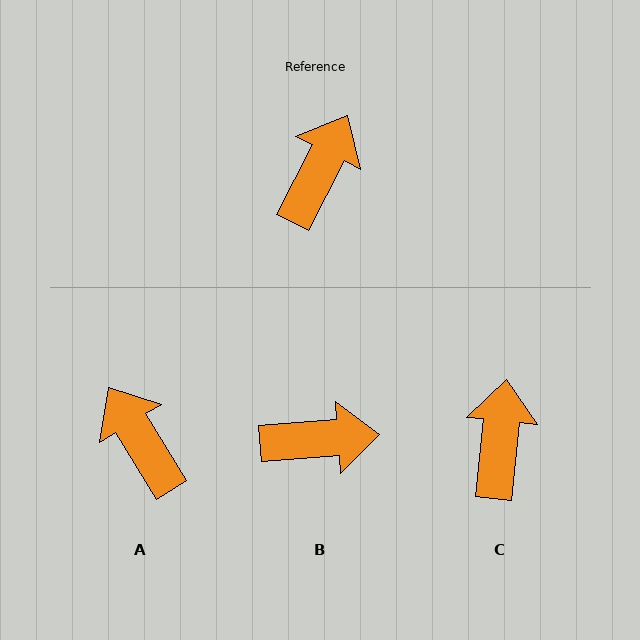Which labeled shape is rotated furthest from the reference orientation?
B, about 59 degrees away.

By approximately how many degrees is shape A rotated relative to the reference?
Approximately 58 degrees counter-clockwise.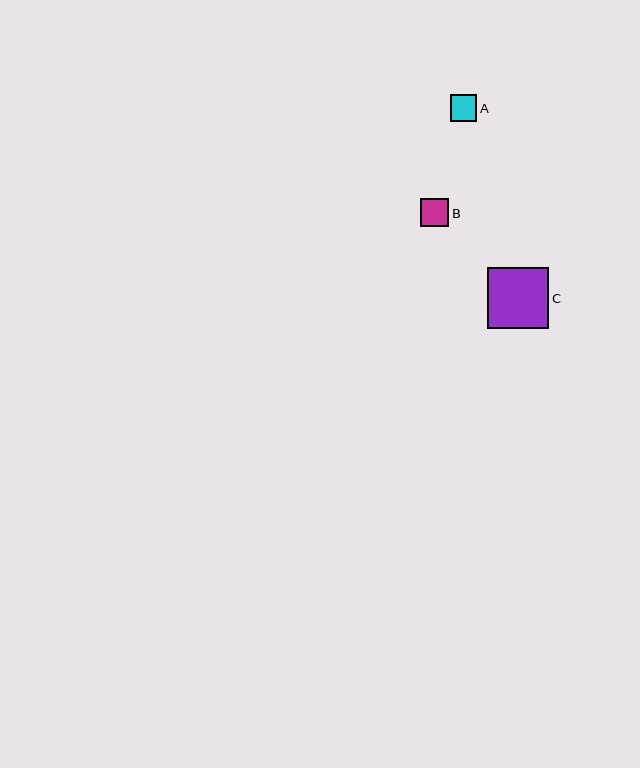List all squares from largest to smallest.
From largest to smallest: C, B, A.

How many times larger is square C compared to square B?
Square C is approximately 2.2 times the size of square B.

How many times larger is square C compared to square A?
Square C is approximately 2.3 times the size of square A.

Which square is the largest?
Square C is the largest with a size of approximately 61 pixels.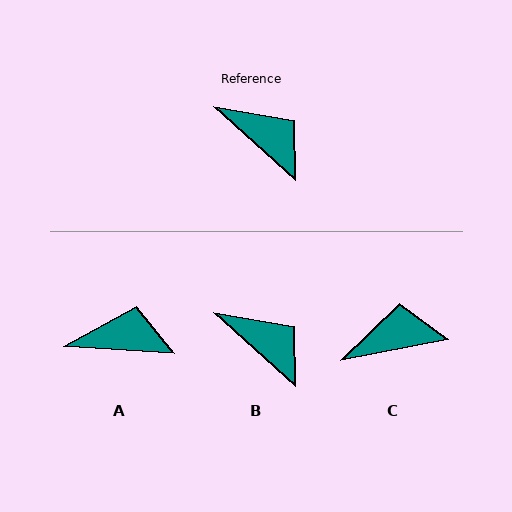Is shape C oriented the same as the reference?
No, it is off by about 53 degrees.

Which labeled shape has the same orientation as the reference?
B.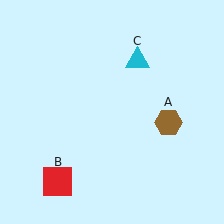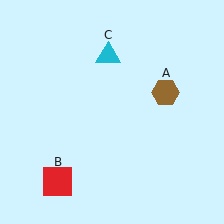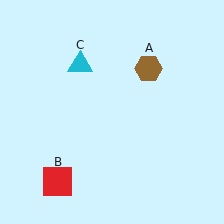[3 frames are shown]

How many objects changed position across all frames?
2 objects changed position: brown hexagon (object A), cyan triangle (object C).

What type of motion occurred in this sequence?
The brown hexagon (object A), cyan triangle (object C) rotated counterclockwise around the center of the scene.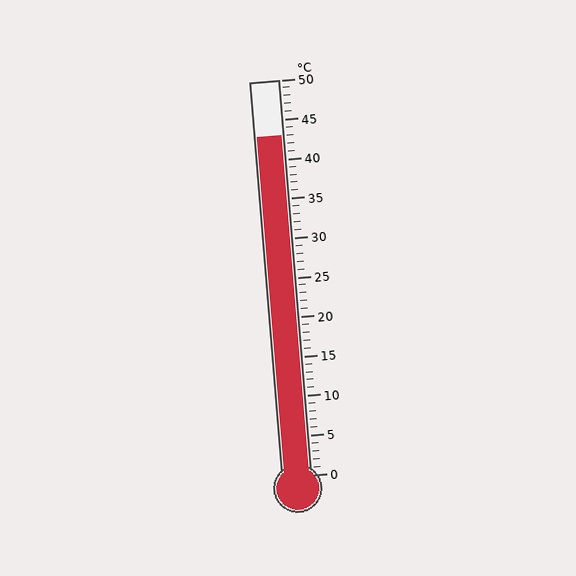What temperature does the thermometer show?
The thermometer shows approximately 43°C.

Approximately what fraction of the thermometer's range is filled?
The thermometer is filled to approximately 85% of its range.